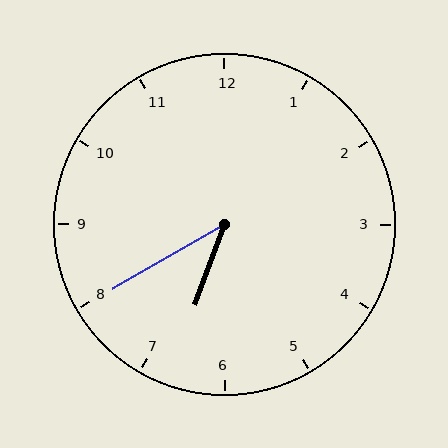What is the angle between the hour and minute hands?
Approximately 40 degrees.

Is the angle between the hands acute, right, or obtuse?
It is acute.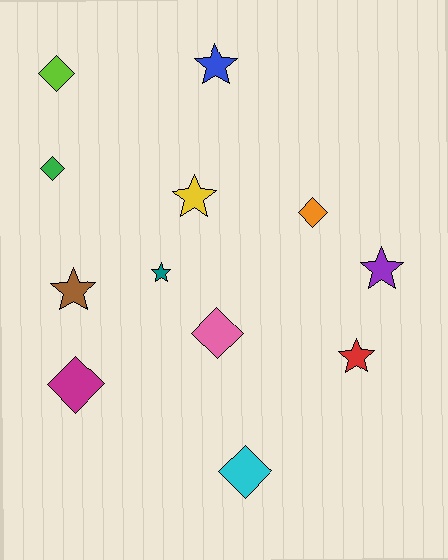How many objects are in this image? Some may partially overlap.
There are 12 objects.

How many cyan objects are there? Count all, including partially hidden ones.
There is 1 cyan object.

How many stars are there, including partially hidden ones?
There are 6 stars.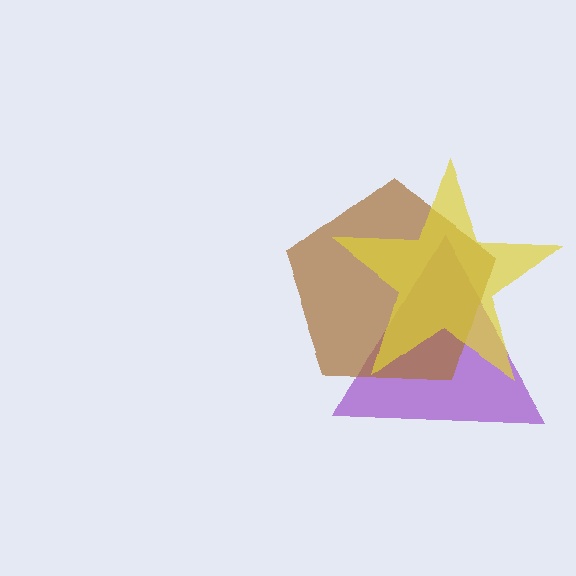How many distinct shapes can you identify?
There are 3 distinct shapes: a purple triangle, a brown pentagon, a yellow star.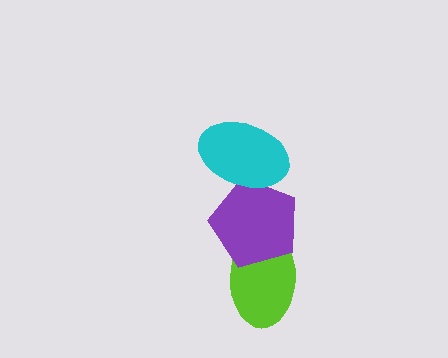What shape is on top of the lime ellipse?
The purple pentagon is on top of the lime ellipse.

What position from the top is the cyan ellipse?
The cyan ellipse is 1st from the top.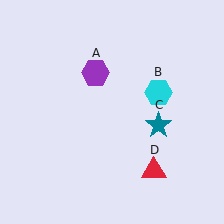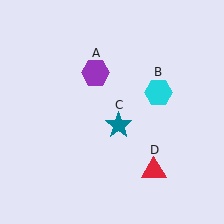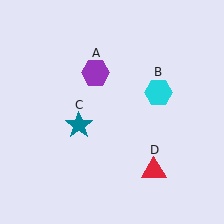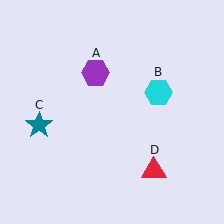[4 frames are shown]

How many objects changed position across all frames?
1 object changed position: teal star (object C).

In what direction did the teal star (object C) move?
The teal star (object C) moved left.